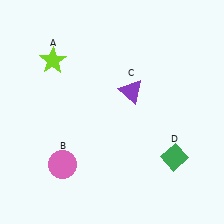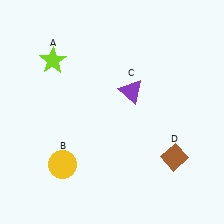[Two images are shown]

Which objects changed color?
B changed from pink to yellow. D changed from green to brown.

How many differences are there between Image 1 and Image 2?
There are 2 differences between the two images.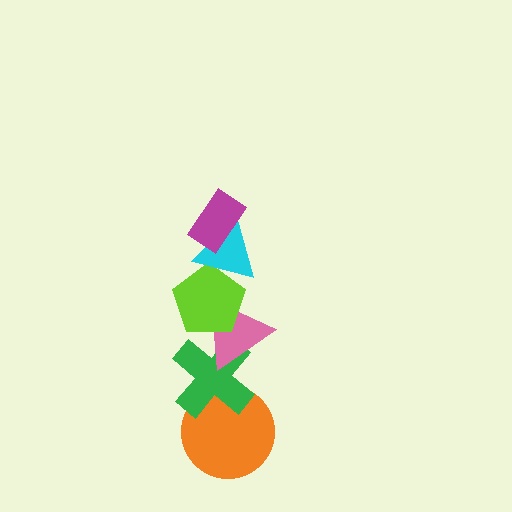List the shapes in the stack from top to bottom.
From top to bottom: the magenta rectangle, the cyan triangle, the lime pentagon, the pink triangle, the green cross, the orange circle.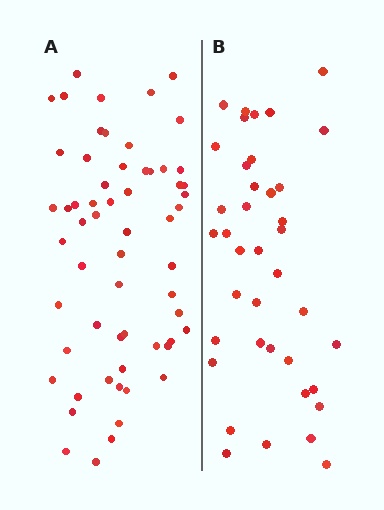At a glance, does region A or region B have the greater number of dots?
Region A (the left region) has more dots.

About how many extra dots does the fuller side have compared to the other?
Region A has approximately 20 more dots than region B.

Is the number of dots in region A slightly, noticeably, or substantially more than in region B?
Region A has substantially more. The ratio is roughly 1.5 to 1.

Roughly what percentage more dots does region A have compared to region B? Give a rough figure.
About 55% more.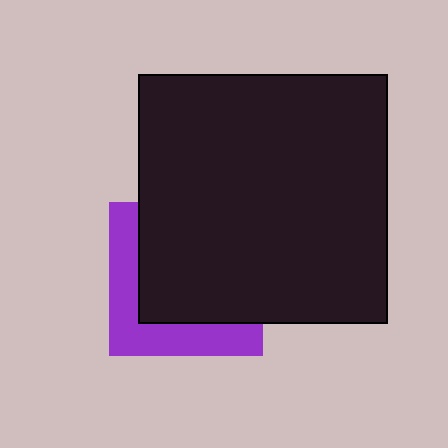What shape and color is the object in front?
The object in front is a black square.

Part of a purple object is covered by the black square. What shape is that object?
It is a square.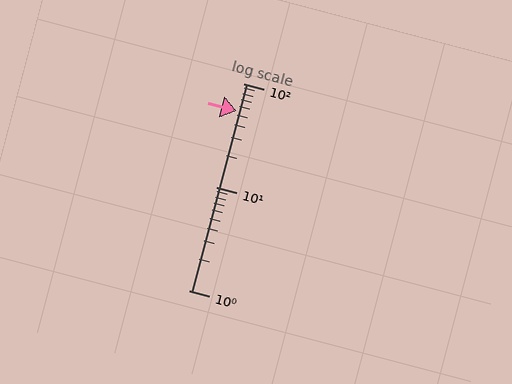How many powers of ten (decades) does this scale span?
The scale spans 2 decades, from 1 to 100.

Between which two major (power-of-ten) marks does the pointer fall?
The pointer is between 10 and 100.